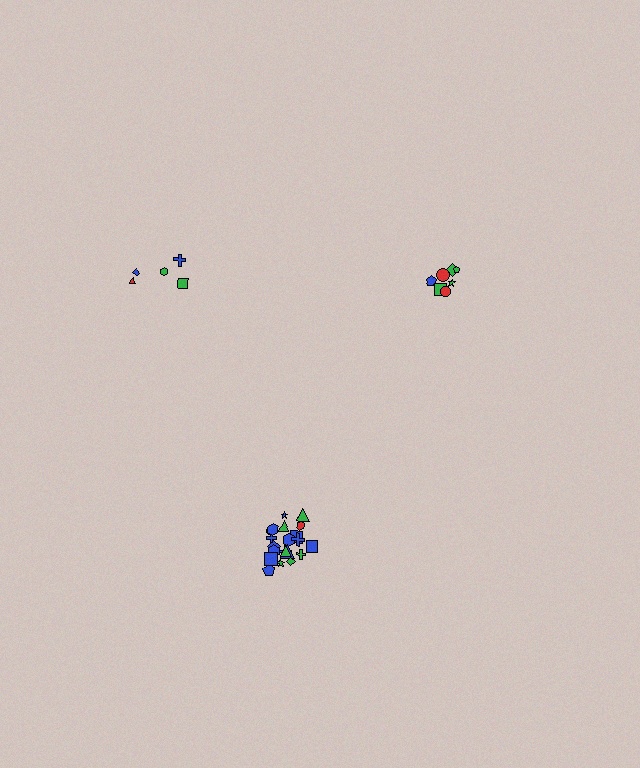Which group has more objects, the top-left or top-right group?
The top-right group.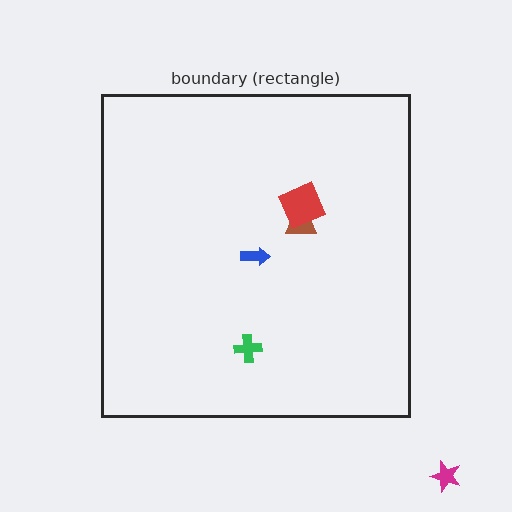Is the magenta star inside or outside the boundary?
Outside.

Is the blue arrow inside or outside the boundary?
Inside.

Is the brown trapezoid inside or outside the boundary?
Inside.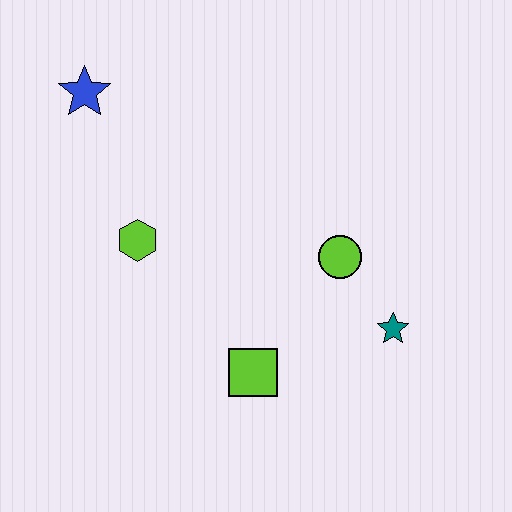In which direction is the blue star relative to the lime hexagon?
The blue star is above the lime hexagon.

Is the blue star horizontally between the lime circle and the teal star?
No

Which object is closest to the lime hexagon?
The blue star is closest to the lime hexagon.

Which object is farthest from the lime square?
The blue star is farthest from the lime square.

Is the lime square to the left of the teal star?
Yes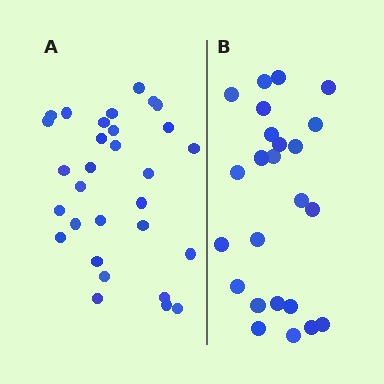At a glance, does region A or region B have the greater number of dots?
Region A (the left region) has more dots.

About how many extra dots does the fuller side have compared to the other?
Region A has about 6 more dots than region B.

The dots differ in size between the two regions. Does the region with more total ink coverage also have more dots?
No. Region B has more total ink coverage because its dots are larger, but region A actually contains more individual dots. Total area can be misleading — the number of items is what matters here.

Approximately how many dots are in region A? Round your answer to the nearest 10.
About 30 dots.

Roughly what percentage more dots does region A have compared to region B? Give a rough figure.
About 25% more.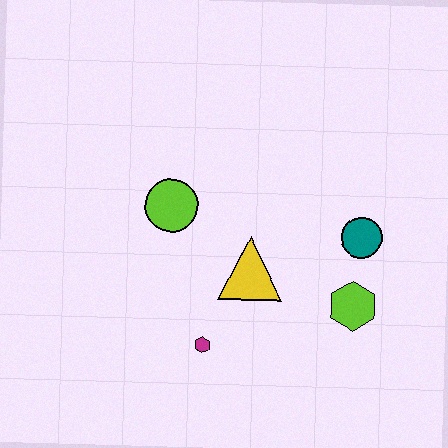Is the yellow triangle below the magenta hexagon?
No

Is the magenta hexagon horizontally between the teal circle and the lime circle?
Yes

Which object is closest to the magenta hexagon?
The yellow triangle is closest to the magenta hexagon.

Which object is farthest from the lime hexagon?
The lime circle is farthest from the lime hexagon.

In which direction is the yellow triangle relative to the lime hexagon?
The yellow triangle is to the left of the lime hexagon.